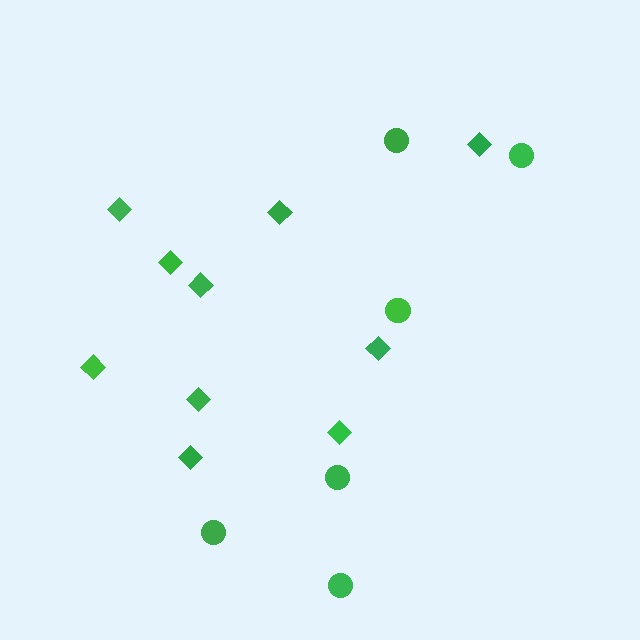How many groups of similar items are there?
There are 2 groups: one group of circles (6) and one group of diamonds (10).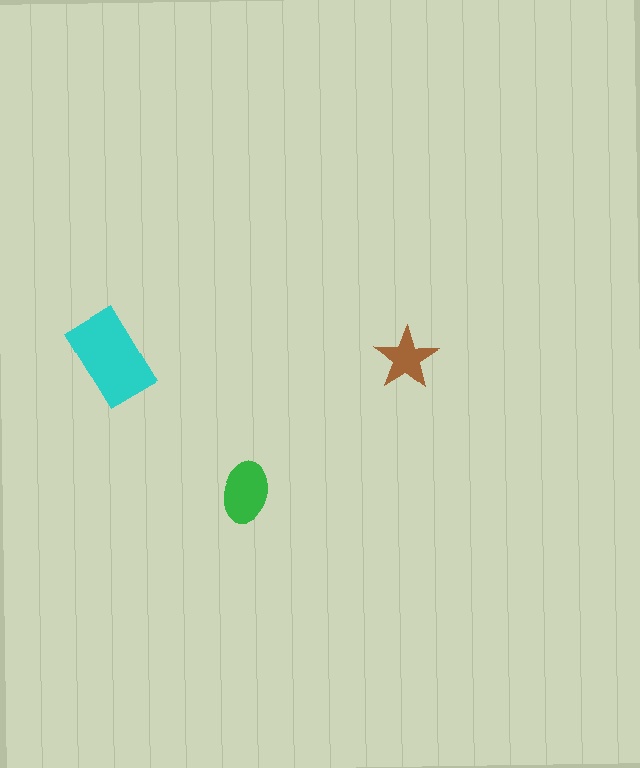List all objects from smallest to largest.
The brown star, the green ellipse, the cyan rectangle.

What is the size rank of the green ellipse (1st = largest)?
2nd.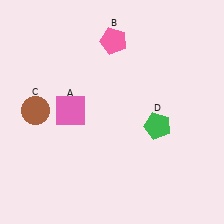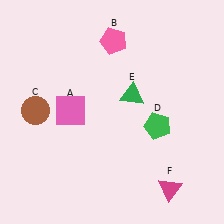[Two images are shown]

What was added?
A green triangle (E), a magenta triangle (F) were added in Image 2.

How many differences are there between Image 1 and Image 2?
There are 2 differences between the two images.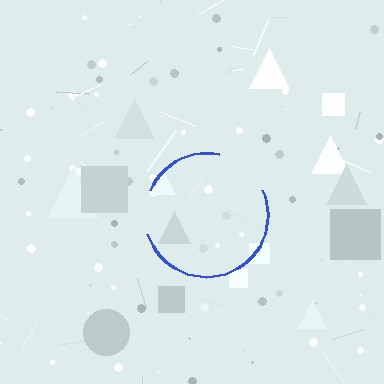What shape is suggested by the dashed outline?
The dashed outline suggests a circle.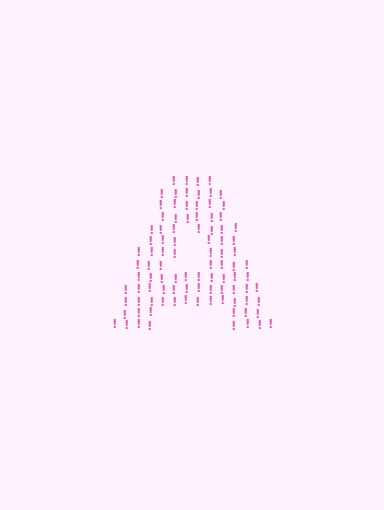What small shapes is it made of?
It is made of small exclamation marks.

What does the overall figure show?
The overall figure shows the letter A.